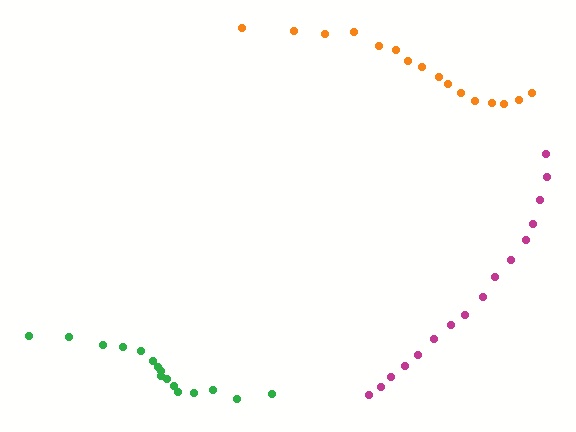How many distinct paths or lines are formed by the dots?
There are 3 distinct paths.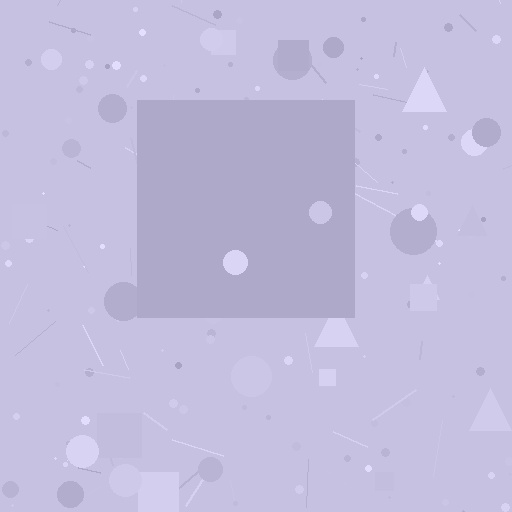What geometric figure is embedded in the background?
A square is embedded in the background.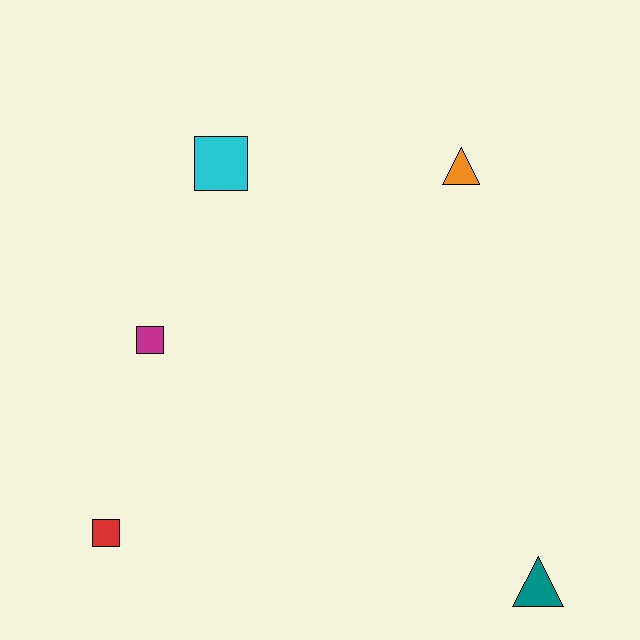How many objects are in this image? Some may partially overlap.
There are 5 objects.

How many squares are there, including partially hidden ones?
There are 3 squares.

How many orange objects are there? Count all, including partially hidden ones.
There is 1 orange object.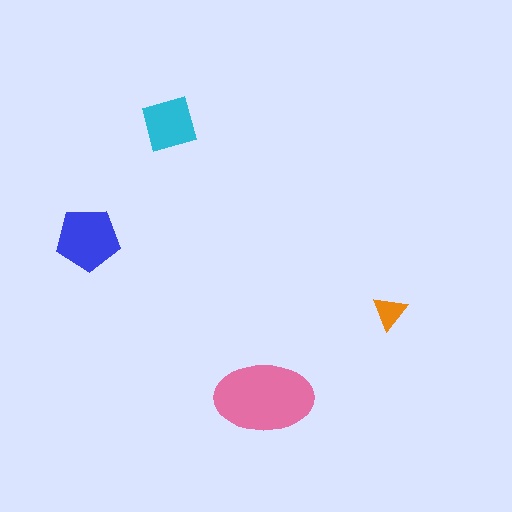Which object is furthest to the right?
The orange triangle is rightmost.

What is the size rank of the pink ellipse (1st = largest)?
1st.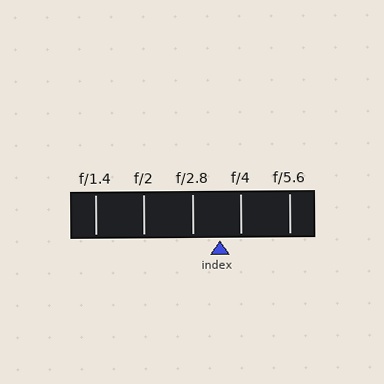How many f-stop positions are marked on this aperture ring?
There are 5 f-stop positions marked.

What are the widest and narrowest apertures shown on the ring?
The widest aperture shown is f/1.4 and the narrowest is f/5.6.